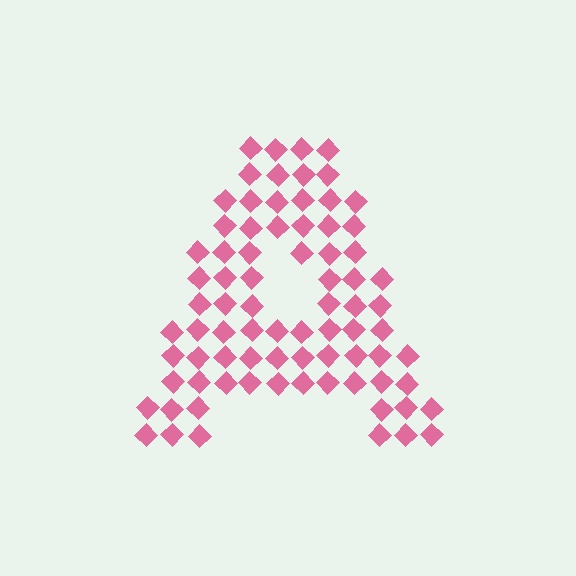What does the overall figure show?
The overall figure shows the letter A.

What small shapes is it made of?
It is made of small diamonds.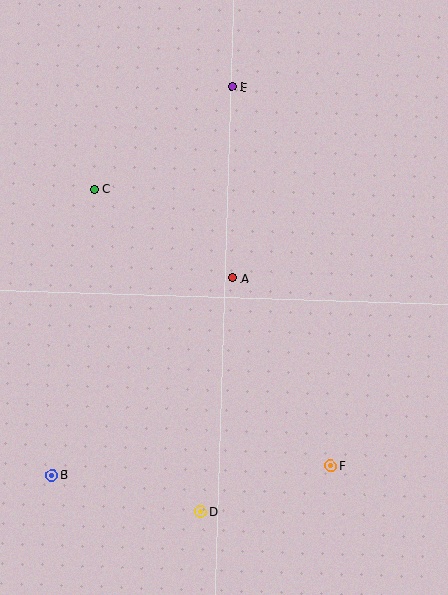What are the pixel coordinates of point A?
Point A is at (232, 278).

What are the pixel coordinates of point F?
Point F is at (331, 466).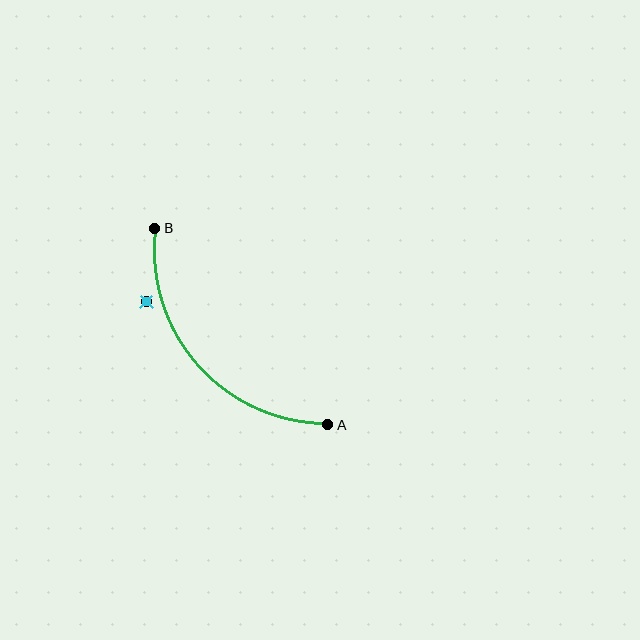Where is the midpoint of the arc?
The arc midpoint is the point on the curve farthest from the straight line joining A and B. It sits below and to the left of that line.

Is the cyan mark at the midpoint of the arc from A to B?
No — the cyan mark does not lie on the arc at all. It sits slightly outside the curve.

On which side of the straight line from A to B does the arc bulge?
The arc bulges below and to the left of the straight line connecting A and B.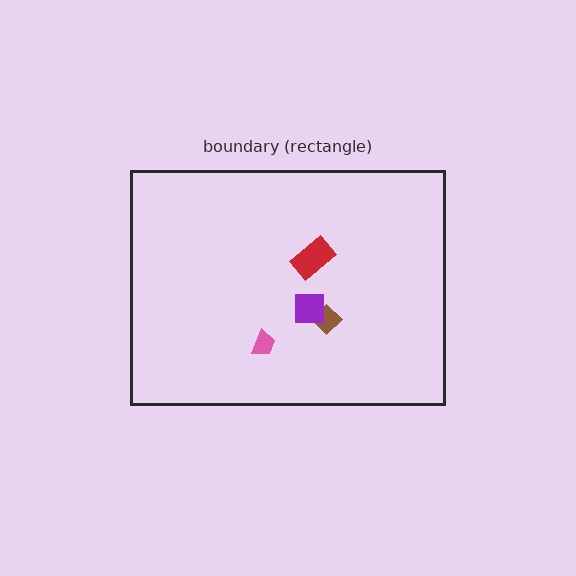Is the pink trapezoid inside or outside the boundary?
Inside.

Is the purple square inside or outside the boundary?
Inside.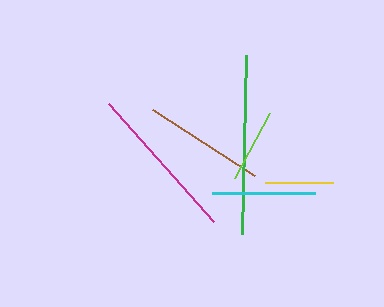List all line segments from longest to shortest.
From longest to shortest: green, magenta, brown, cyan, lime, yellow.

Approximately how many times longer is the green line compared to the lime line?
The green line is approximately 2.4 times the length of the lime line.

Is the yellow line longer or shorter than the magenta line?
The magenta line is longer than the yellow line.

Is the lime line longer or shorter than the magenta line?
The magenta line is longer than the lime line.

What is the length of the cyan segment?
The cyan segment is approximately 103 pixels long.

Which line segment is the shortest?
The yellow line is the shortest at approximately 67 pixels.